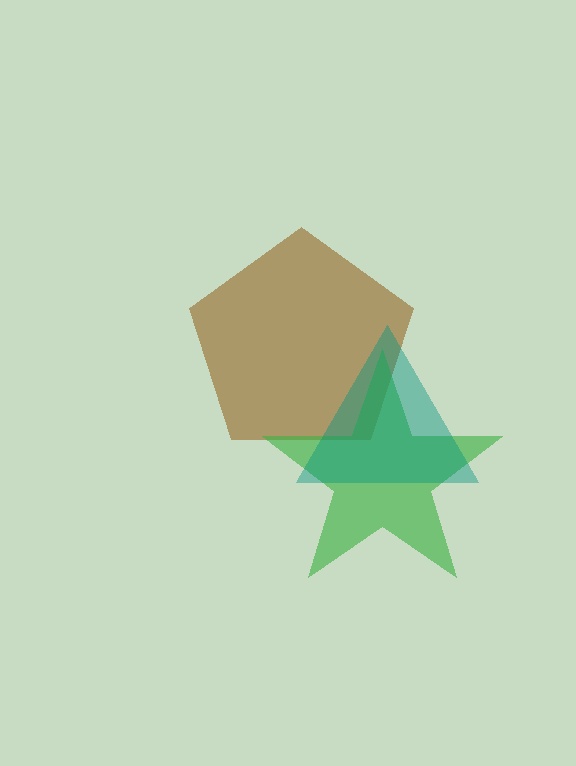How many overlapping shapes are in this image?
There are 3 overlapping shapes in the image.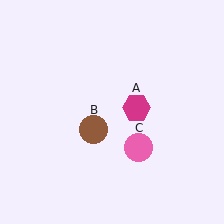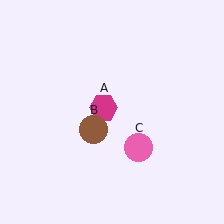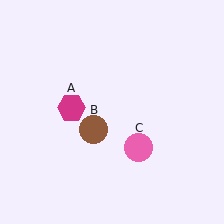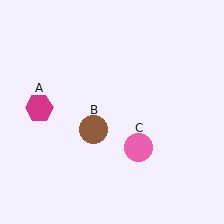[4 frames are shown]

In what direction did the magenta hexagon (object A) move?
The magenta hexagon (object A) moved left.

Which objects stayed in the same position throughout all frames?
Brown circle (object B) and pink circle (object C) remained stationary.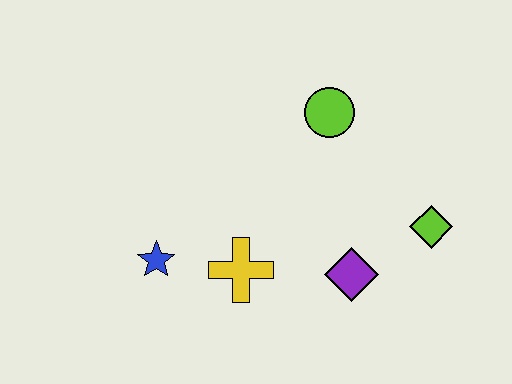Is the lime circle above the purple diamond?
Yes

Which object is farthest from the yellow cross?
The lime diamond is farthest from the yellow cross.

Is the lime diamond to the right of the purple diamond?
Yes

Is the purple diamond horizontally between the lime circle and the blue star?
No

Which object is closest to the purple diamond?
The lime diamond is closest to the purple diamond.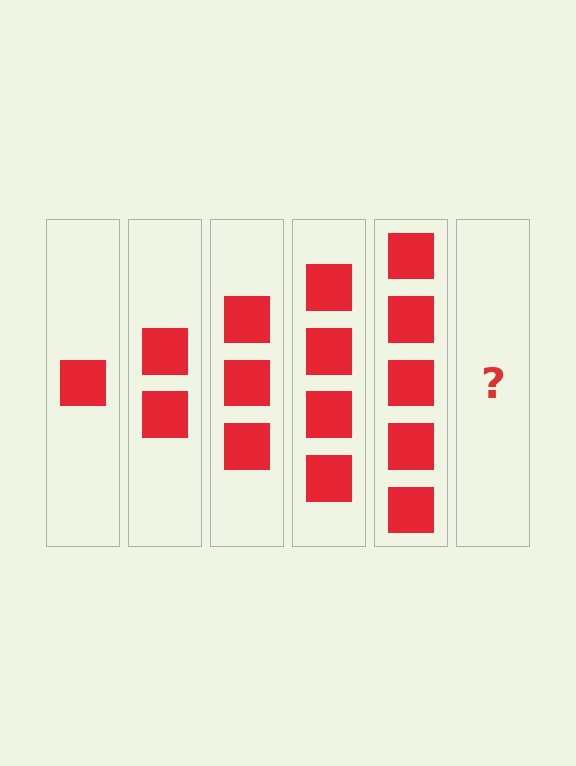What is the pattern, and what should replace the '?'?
The pattern is that each step adds one more square. The '?' should be 6 squares.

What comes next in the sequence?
The next element should be 6 squares.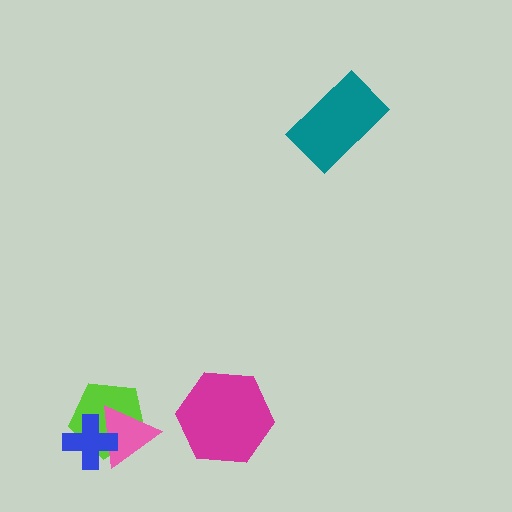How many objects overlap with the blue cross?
2 objects overlap with the blue cross.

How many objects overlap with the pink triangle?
2 objects overlap with the pink triangle.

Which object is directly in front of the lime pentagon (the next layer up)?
The pink triangle is directly in front of the lime pentagon.